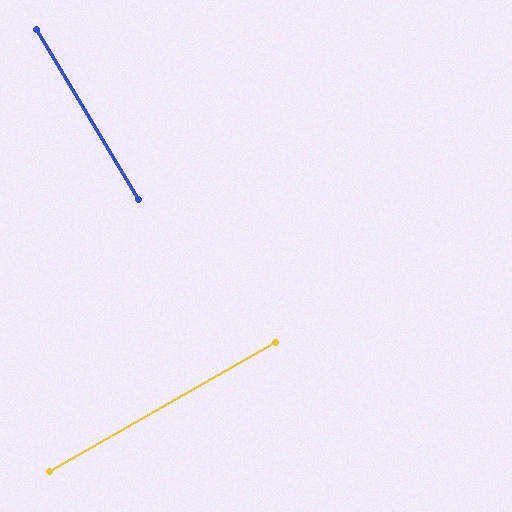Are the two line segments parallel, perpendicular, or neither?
Perpendicular — they meet at approximately 89°.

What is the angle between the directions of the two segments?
Approximately 89 degrees.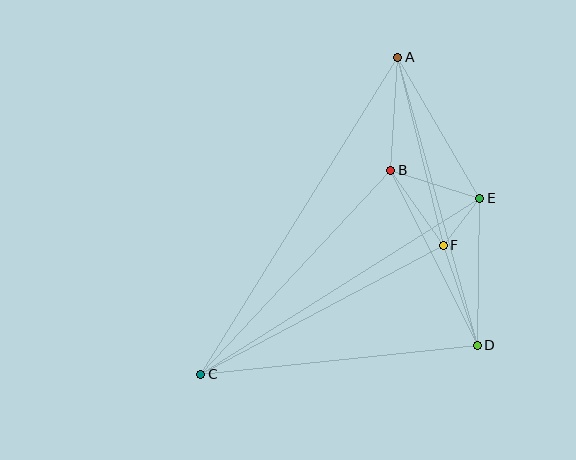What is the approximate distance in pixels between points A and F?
The distance between A and F is approximately 193 pixels.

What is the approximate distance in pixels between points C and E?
The distance between C and E is approximately 330 pixels.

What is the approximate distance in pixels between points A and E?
The distance between A and E is approximately 163 pixels.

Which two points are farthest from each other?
Points A and C are farthest from each other.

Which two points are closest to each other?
Points E and F are closest to each other.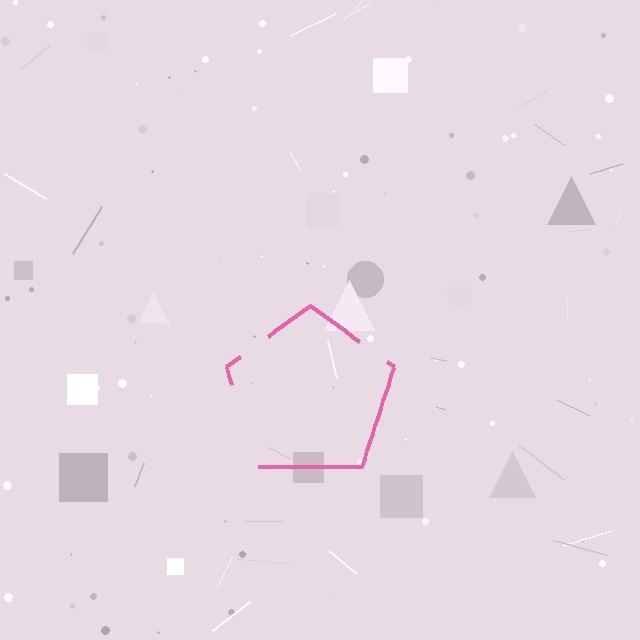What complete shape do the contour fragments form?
The contour fragments form a pentagon.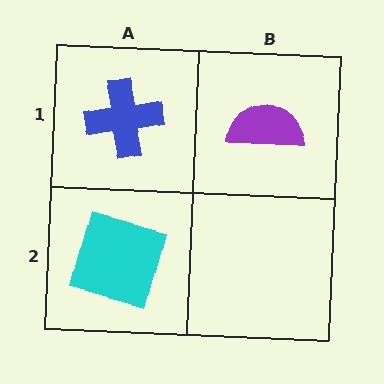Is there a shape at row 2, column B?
No, that cell is empty.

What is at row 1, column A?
A blue cross.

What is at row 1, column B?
A purple semicircle.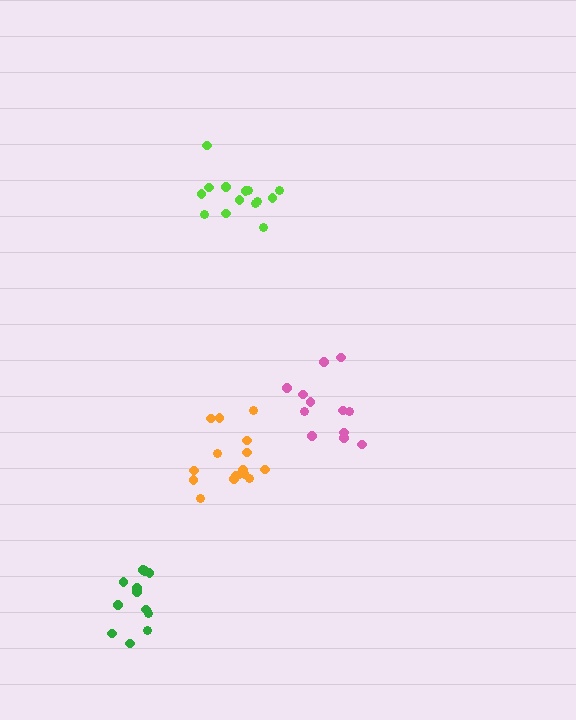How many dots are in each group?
Group 1: 12 dots, Group 2: 16 dots, Group 3: 14 dots, Group 4: 12 dots (54 total).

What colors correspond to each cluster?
The clusters are colored: pink, orange, lime, green.